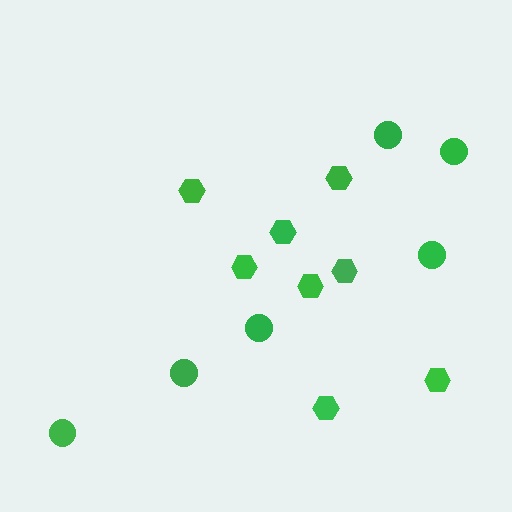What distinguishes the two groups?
There are 2 groups: one group of hexagons (8) and one group of circles (6).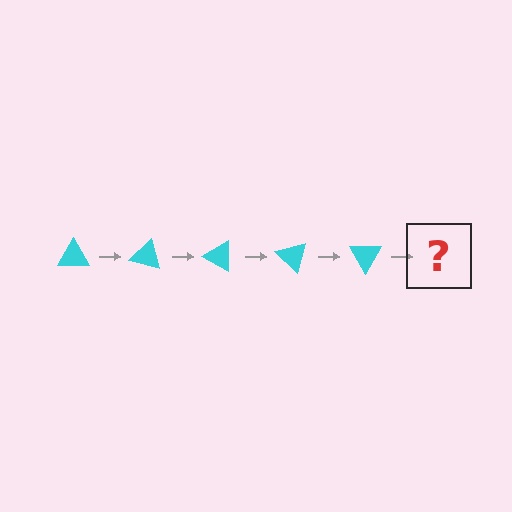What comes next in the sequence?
The next element should be a cyan triangle rotated 75 degrees.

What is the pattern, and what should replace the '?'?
The pattern is that the triangle rotates 15 degrees each step. The '?' should be a cyan triangle rotated 75 degrees.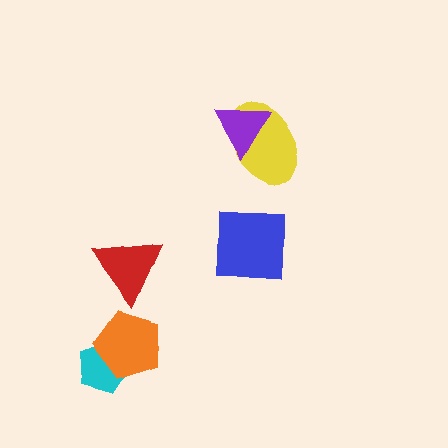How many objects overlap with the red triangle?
0 objects overlap with the red triangle.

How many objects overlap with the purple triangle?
1 object overlaps with the purple triangle.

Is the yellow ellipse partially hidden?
Yes, it is partially covered by another shape.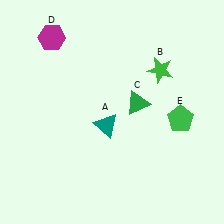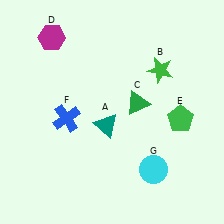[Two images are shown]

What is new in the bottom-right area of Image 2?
A cyan circle (G) was added in the bottom-right area of Image 2.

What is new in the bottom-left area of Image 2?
A blue cross (F) was added in the bottom-left area of Image 2.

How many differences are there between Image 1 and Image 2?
There are 2 differences between the two images.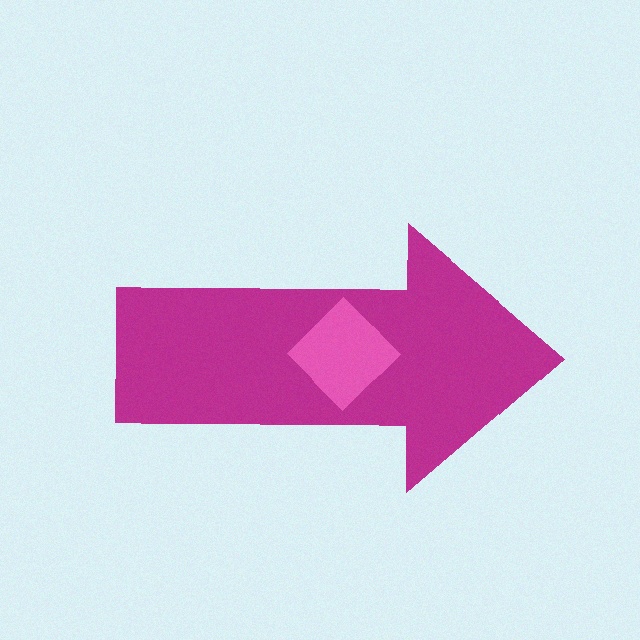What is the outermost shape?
The magenta arrow.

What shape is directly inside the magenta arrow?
The pink diamond.